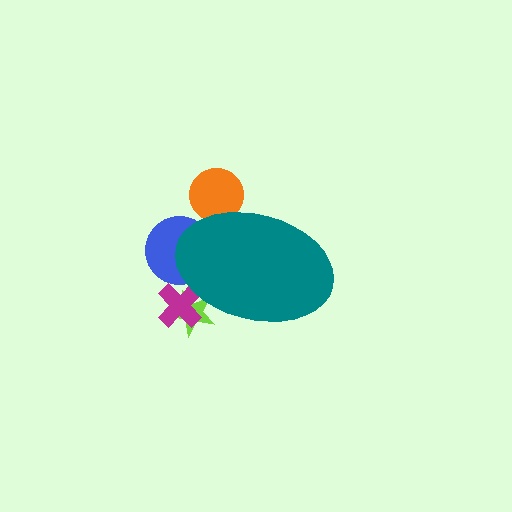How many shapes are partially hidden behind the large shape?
4 shapes are partially hidden.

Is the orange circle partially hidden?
Yes, the orange circle is partially hidden behind the teal ellipse.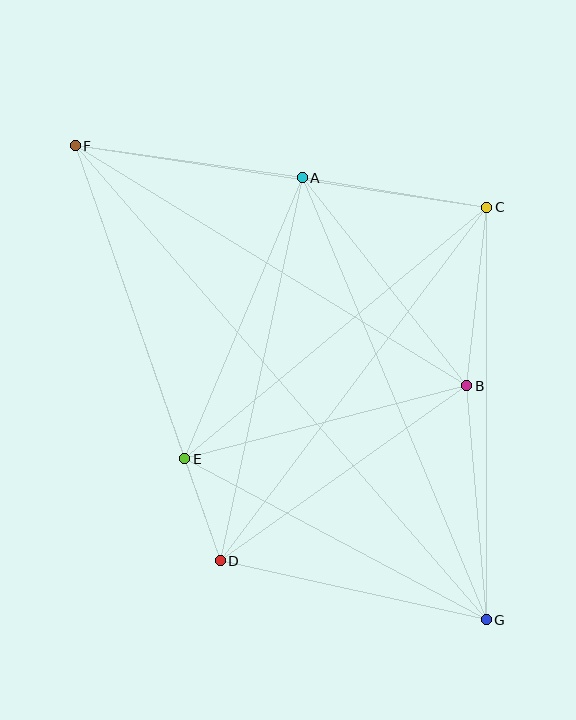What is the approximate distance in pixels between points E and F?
The distance between E and F is approximately 331 pixels.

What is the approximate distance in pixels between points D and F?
The distance between D and F is approximately 440 pixels.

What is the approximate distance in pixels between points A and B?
The distance between A and B is approximately 265 pixels.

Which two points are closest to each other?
Points D and E are closest to each other.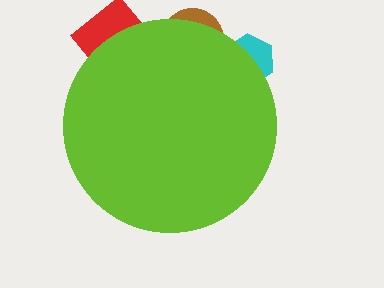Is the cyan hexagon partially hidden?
Yes, the cyan hexagon is partially hidden behind the lime circle.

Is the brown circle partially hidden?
Yes, the brown circle is partially hidden behind the lime circle.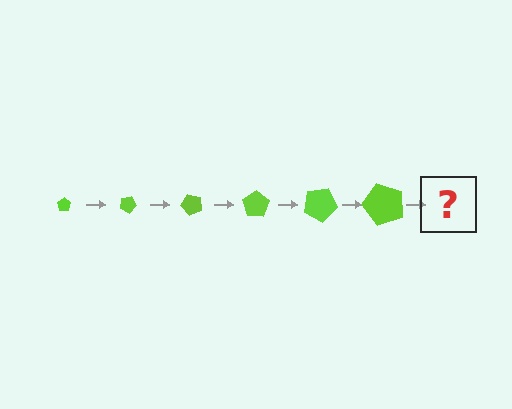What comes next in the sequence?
The next element should be a pentagon, larger than the previous one and rotated 150 degrees from the start.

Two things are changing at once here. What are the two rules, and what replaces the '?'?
The two rules are that the pentagon grows larger each step and it rotates 25 degrees each step. The '?' should be a pentagon, larger than the previous one and rotated 150 degrees from the start.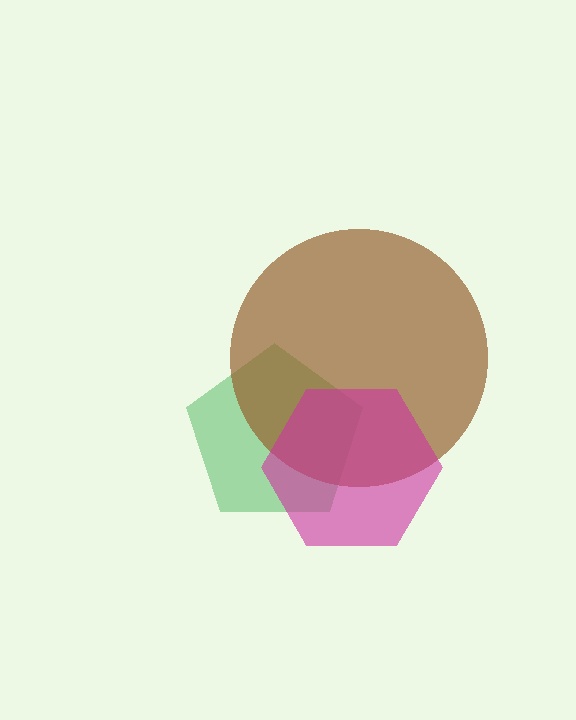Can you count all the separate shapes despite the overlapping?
Yes, there are 3 separate shapes.